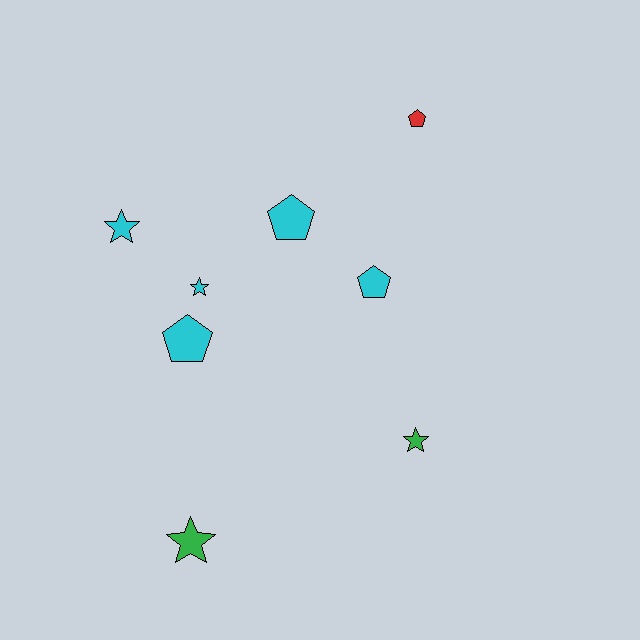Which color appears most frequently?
Cyan, with 5 objects.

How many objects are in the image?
There are 8 objects.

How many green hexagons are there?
There are no green hexagons.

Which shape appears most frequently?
Star, with 4 objects.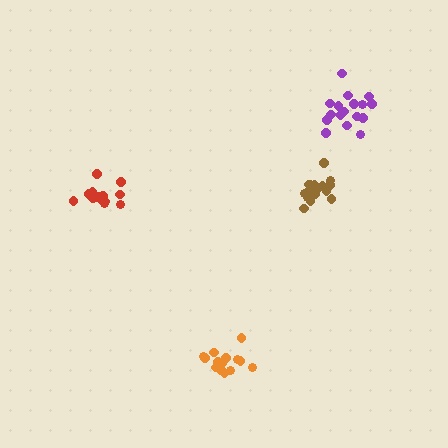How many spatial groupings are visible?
There are 4 spatial groupings.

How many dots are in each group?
Group 1: 19 dots, Group 2: 14 dots, Group 3: 13 dots, Group 4: 17 dots (63 total).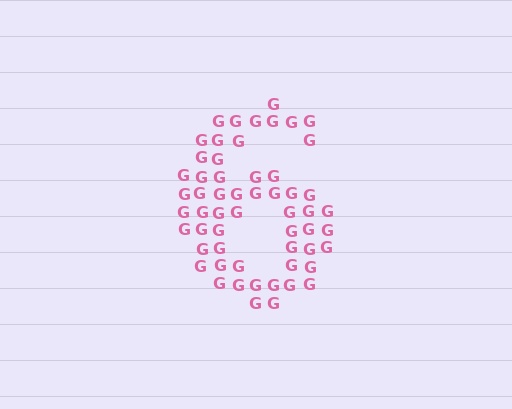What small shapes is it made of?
It is made of small letter G's.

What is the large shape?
The large shape is the digit 6.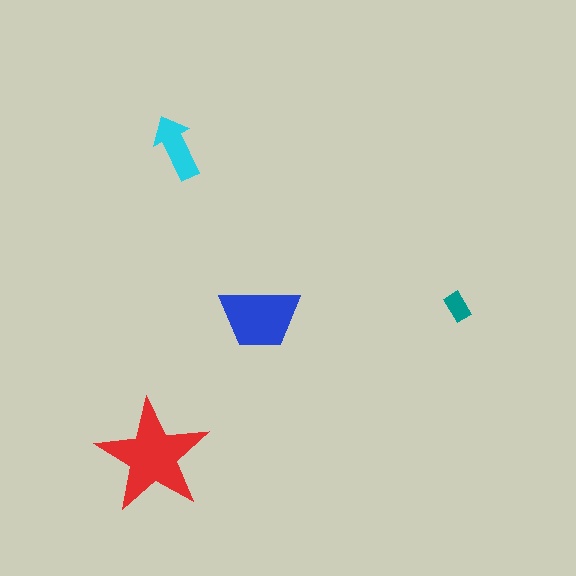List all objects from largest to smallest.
The red star, the blue trapezoid, the cyan arrow, the teal rectangle.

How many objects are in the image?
There are 4 objects in the image.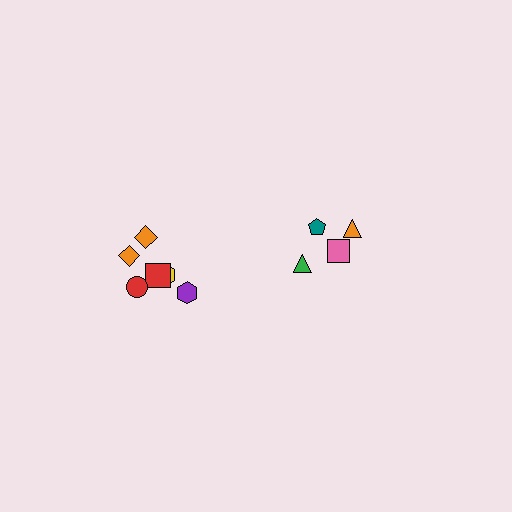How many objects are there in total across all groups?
There are 10 objects.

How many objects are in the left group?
There are 6 objects.